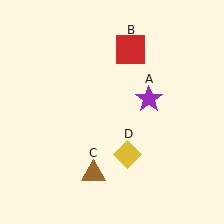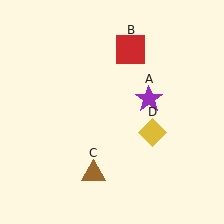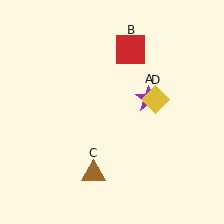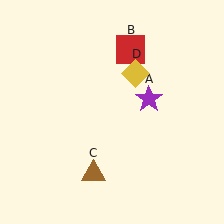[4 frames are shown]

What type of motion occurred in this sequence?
The yellow diamond (object D) rotated counterclockwise around the center of the scene.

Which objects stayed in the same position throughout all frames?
Purple star (object A) and red square (object B) and brown triangle (object C) remained stationary.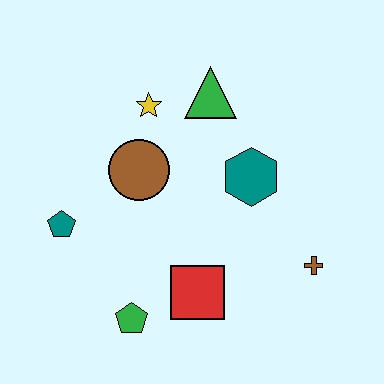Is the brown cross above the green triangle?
No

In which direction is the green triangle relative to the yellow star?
The green triangle is to the right of the yellow star.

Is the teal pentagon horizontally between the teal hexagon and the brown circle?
No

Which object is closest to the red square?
The green pentagon is closest to the red square.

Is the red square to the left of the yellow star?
No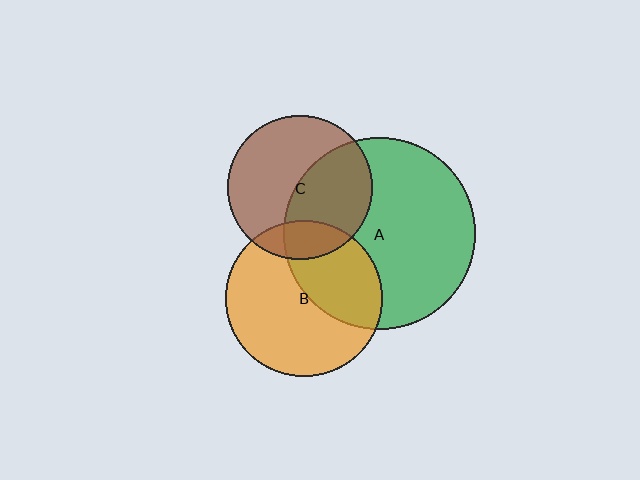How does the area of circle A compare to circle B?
Approximately 1.5 times.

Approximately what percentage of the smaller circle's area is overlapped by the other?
Approximately 45%.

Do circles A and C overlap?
Yes.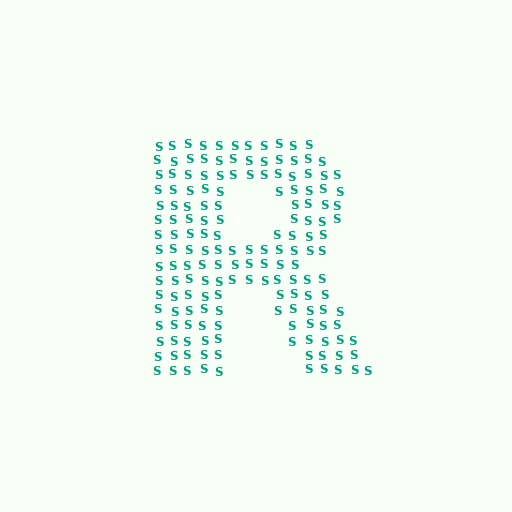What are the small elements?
The small elements are letter S's.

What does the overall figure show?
The overall figure shows the letter R.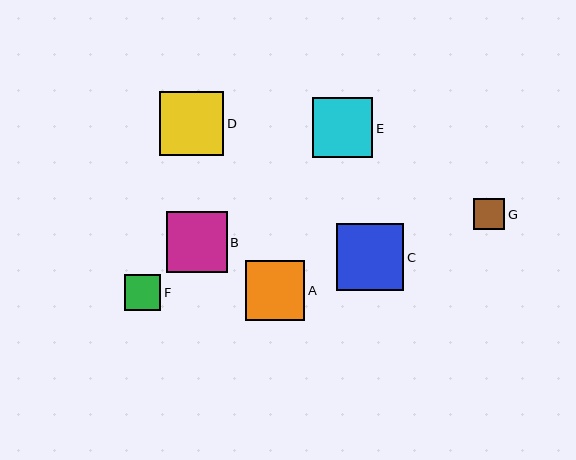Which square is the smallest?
Square G is the smallest with a size of approximately 31 pixels.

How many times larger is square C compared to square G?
Square C is approximately 2.2 times the size of square G.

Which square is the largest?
Square C is the largest with a size of approximately 67 pixels.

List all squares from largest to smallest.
From largest to smallest: C, D, B, E, A, F, G.